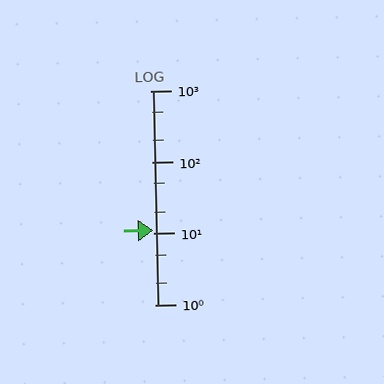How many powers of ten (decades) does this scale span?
The scale spans 3 decades, from 1 to 1000.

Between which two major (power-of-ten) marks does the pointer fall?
The pointer is between 10 and 100.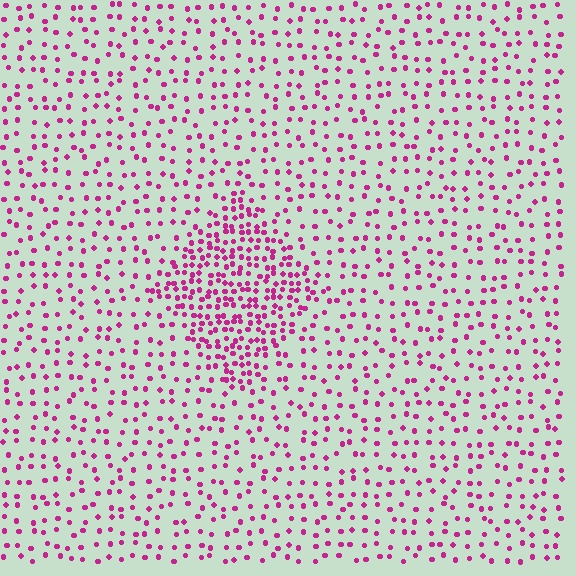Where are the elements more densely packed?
The elements are more densely packed inside the diamond boundary.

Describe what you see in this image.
The image contains small magenta elements arranged at two different densities. A diamond-shaped region is visible where the elements are more densely packed than the surrounding area.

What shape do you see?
I see a diamond.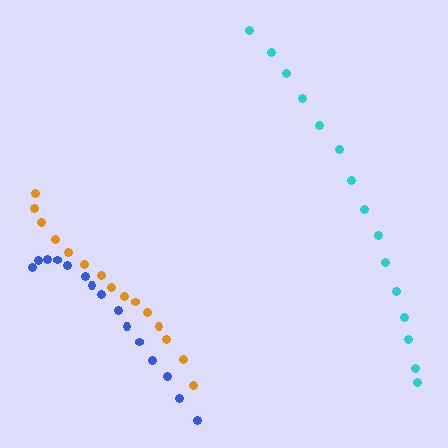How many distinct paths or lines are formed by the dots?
There are 3 distinct paths.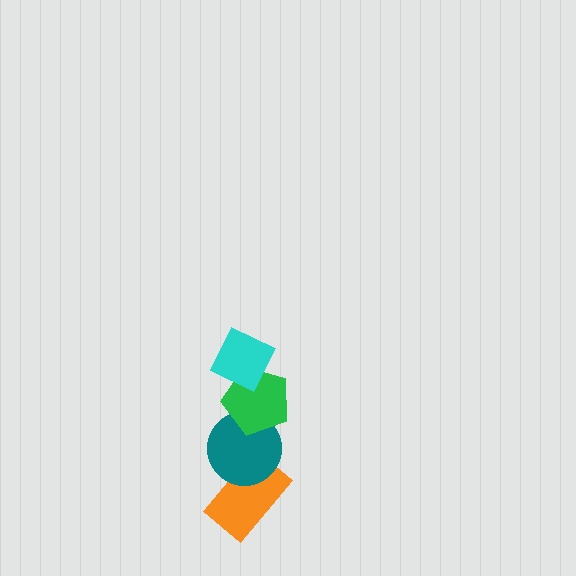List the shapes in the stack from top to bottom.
From top to bottom: the cyan diamond, the green pentagon, the teal circle, the orange rectangle.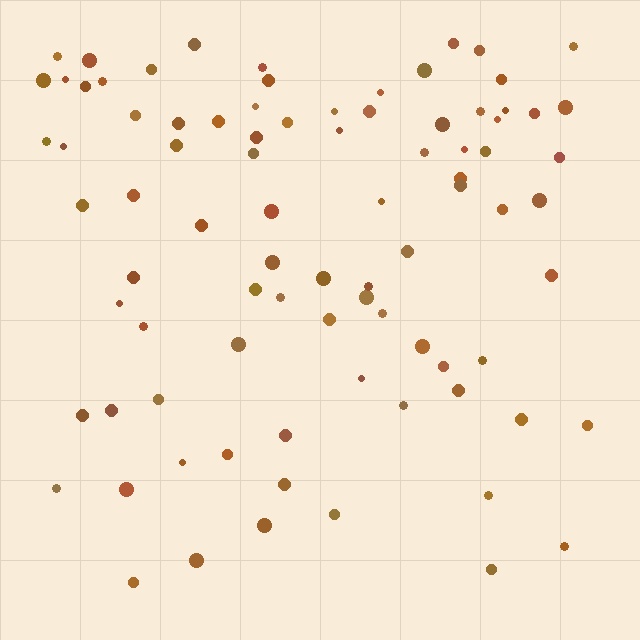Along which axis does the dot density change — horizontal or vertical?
Vertical.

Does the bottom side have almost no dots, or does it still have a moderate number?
Still a moderate number, just noticeably fewer than the top.